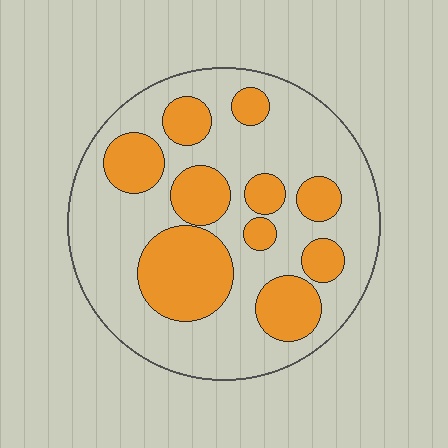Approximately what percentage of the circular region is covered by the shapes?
Approximately 35%.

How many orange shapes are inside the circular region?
10.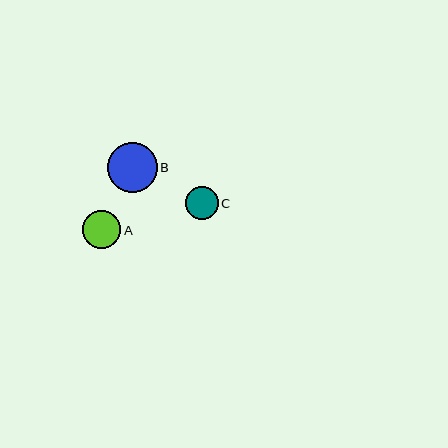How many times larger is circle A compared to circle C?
Circle A is approximately 1.2 times the size of circle C.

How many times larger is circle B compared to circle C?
Circle B is approximately 1.5 times the size of circle C.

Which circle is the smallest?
Circle C is the smallest with a size of approximately 33 pixels.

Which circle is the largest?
Circle B is the largest with a size of approximately 50 pixels.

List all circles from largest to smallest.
From largest to smallest: B, A, C.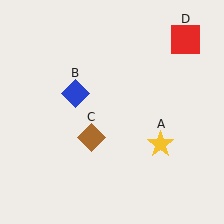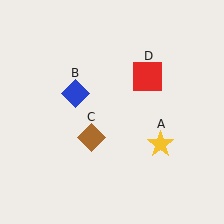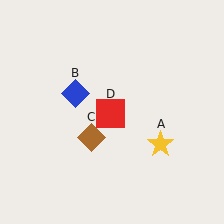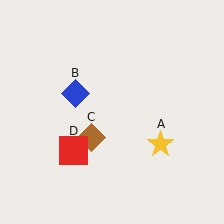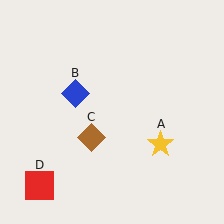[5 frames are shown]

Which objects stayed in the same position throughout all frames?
Yellow star (object A) and blue diamond (object B) and brown diamond (object C) remained stationary.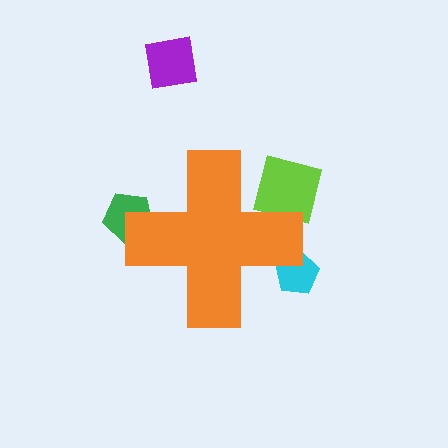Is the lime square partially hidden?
Yes, the lime square is partially hidden behind the orange cross.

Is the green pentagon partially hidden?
Yes, the green pentagon is partially hidden behind the orange cross.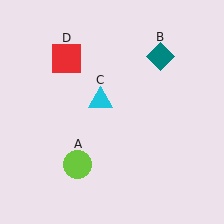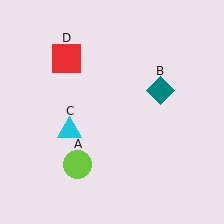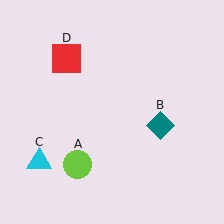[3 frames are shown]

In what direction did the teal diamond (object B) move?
The teal diamond (object B) moved down.